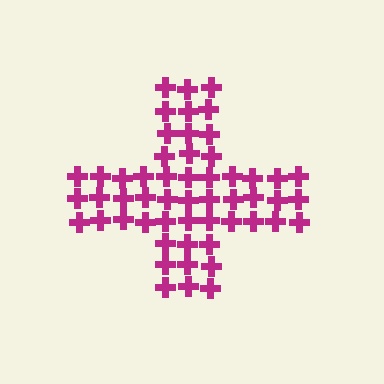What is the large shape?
The large shape is a cross.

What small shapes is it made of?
It is made of small crosses.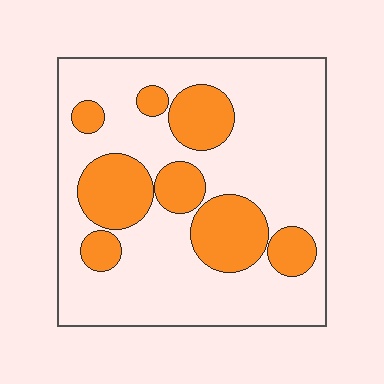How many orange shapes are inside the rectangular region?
8.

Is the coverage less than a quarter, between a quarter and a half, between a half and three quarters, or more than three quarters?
Between a quarter and a half.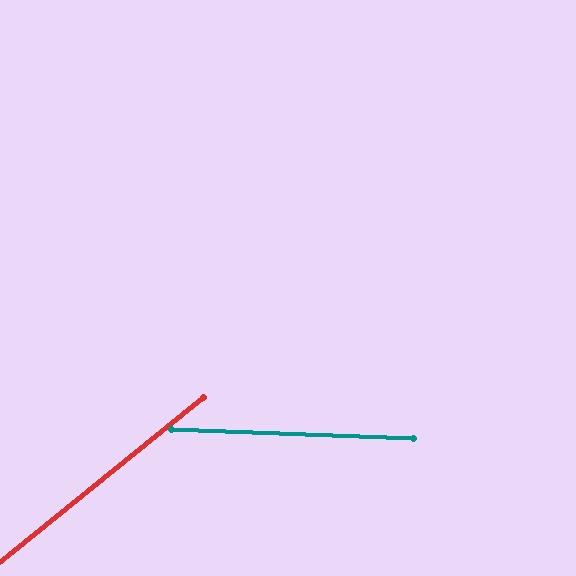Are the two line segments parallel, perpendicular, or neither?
Neither parallel nor perpendicular — they differ by about 41°.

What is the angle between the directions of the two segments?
Approximately 41 degrees.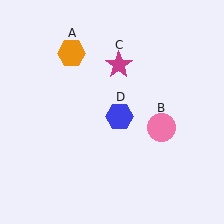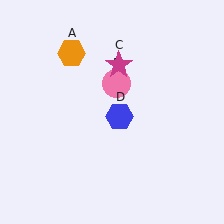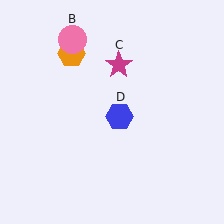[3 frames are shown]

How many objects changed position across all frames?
1 object changed position: pink circle (object B).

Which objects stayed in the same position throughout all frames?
Orange hexagon (object A) and magenta star (object C) and blue hexagon (object D) remained stationary.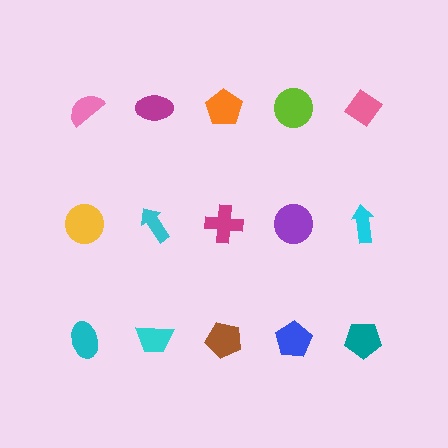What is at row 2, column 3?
A magenta cross.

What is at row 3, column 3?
A brown pentagon.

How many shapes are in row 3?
5 shapes.